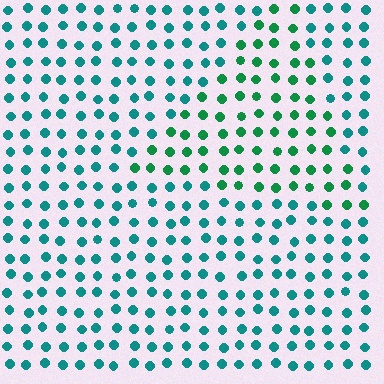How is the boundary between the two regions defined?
The boundary is defined purely by a slight shift in hue (about 32 degrees). Spacing, size, and orientation are identical on both sides.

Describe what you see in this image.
The image is filled with small teal elements in a uniform arrangement. A triangle-shaped region is visible where the elements are tinted to a slightly different hue, forming a subtle color boundary.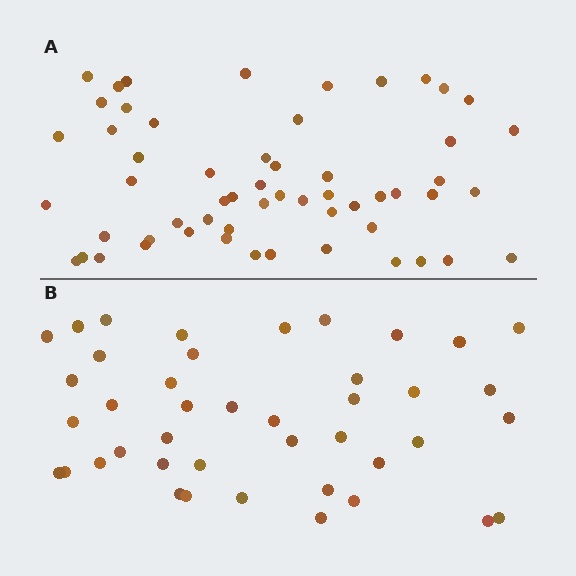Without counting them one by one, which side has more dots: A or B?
Region A (the top region) has more dots.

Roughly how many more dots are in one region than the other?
Region A has approximately 15 more dots than region B.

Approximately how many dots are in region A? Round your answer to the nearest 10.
About 60 dots. (The exact count is 57, which rounds to 60.)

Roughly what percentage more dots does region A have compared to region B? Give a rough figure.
About 35% more.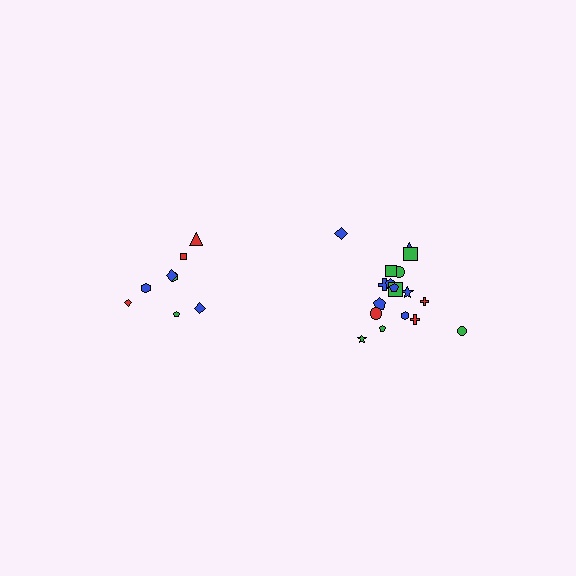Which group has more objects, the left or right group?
The right group.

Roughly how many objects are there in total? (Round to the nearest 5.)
Roughly 25 objects in total.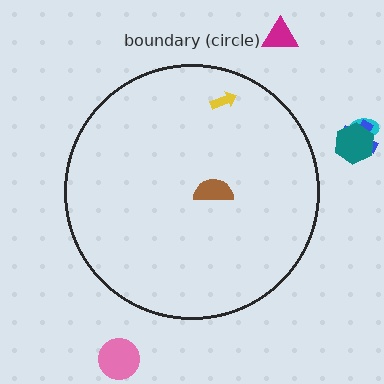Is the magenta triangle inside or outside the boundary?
Outside.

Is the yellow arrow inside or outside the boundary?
Inside.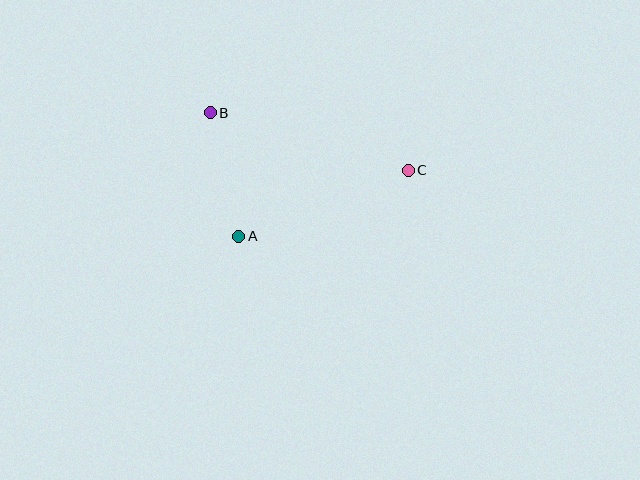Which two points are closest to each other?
Points A and B are closest to each other.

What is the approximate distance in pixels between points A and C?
The distance between A and C is approximately 182 pixels.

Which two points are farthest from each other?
Points B and C are farthest from each other.